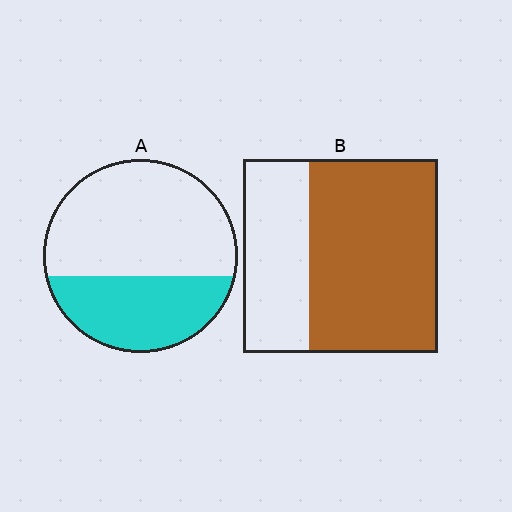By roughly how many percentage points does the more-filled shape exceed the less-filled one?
By roughly 30 percentage points (B over A).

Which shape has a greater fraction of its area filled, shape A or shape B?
Shape B.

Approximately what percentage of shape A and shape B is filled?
A is approximately 35% and B is approximately 65%.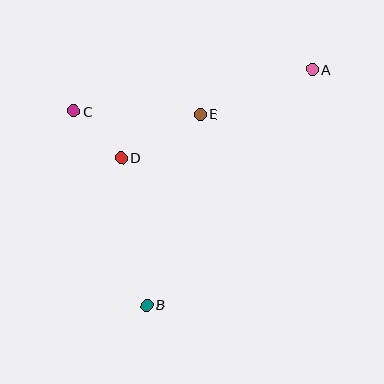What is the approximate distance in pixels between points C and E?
The distance between C and E is approximately 126 pixels.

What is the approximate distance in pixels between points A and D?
The distance between A and D is approximately 211 pixels.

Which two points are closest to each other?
Points C and D are closest to each other.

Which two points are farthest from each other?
Points A and B are farthest from each other.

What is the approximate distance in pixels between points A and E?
The distance between A and E is approximately 121 pixels.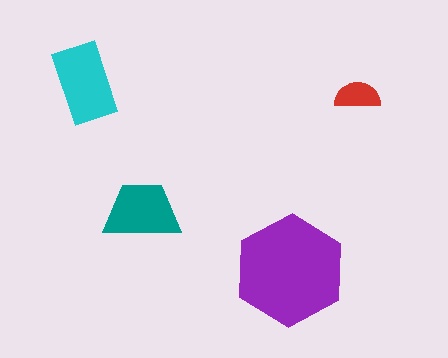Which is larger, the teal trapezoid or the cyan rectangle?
The cyan rectangle.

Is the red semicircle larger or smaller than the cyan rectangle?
Smaller.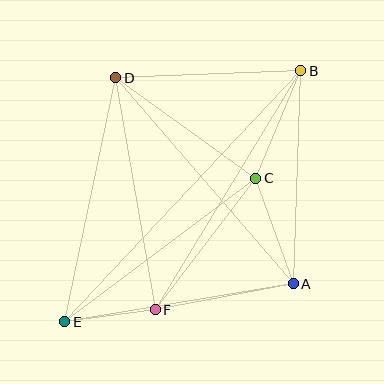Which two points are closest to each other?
Points E and F are closest to each other.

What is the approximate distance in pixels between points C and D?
The distance between C and D is approximately 172 pixels.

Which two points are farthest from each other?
Points B and E are farthest from each other.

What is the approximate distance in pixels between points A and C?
The distance between A and C is approximately 112 pixels.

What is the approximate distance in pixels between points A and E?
The distance between A and E is approximately 232 pixels.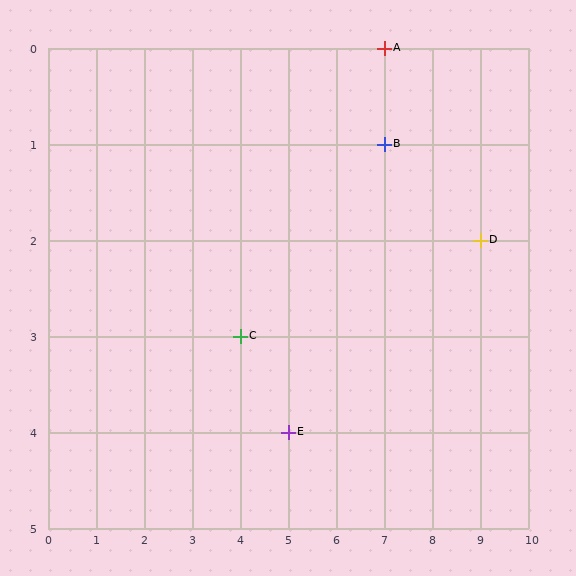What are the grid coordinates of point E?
Point E is at grid coordinates (5, 4).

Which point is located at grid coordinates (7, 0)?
Point A is at (7, 0).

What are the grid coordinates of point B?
Point B is at grid coordinates (7, 1).